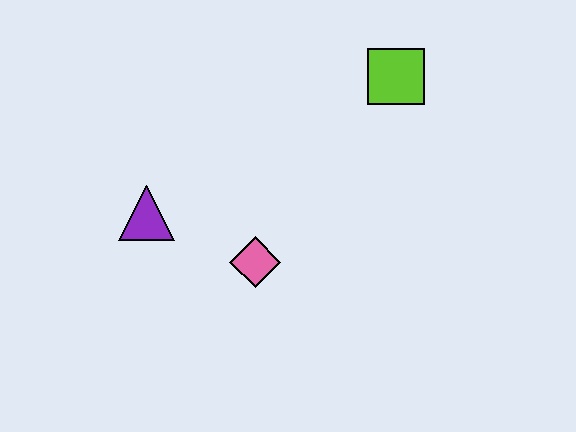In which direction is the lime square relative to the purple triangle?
The lime square is to the right of the purple triangle.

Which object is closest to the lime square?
The pink diamond is closest to the lime square.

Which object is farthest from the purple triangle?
The lime square is farthest from the purple triangle.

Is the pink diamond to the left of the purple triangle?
No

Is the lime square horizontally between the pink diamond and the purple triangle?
No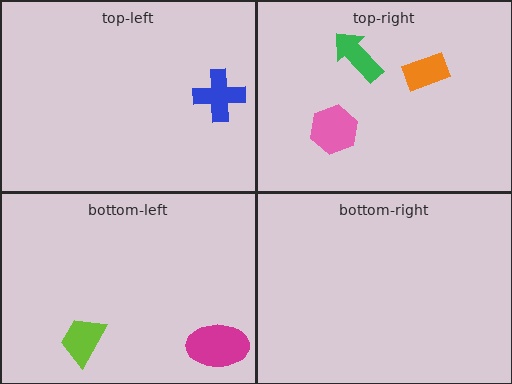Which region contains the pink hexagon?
The top-right region.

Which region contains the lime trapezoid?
The bottom-left region.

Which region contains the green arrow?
The top-right region.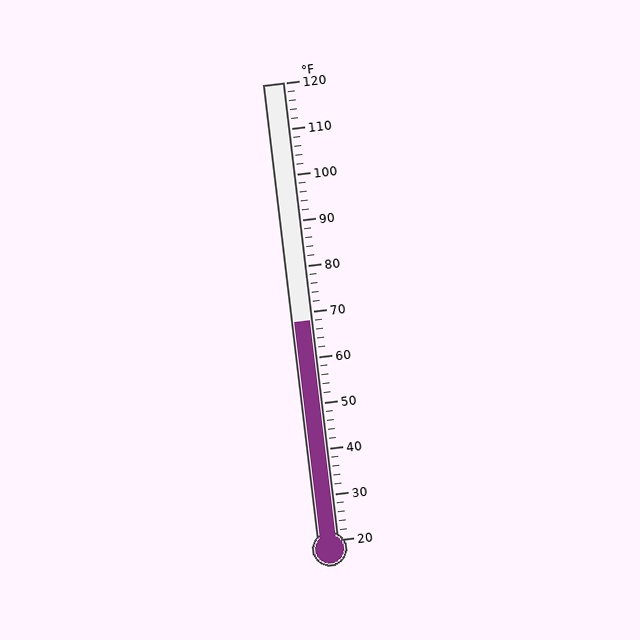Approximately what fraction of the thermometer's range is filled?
The thermometer is filled to approximately 50% of its range.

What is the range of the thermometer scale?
The thermometer scale ranges from 20°F to 120°F.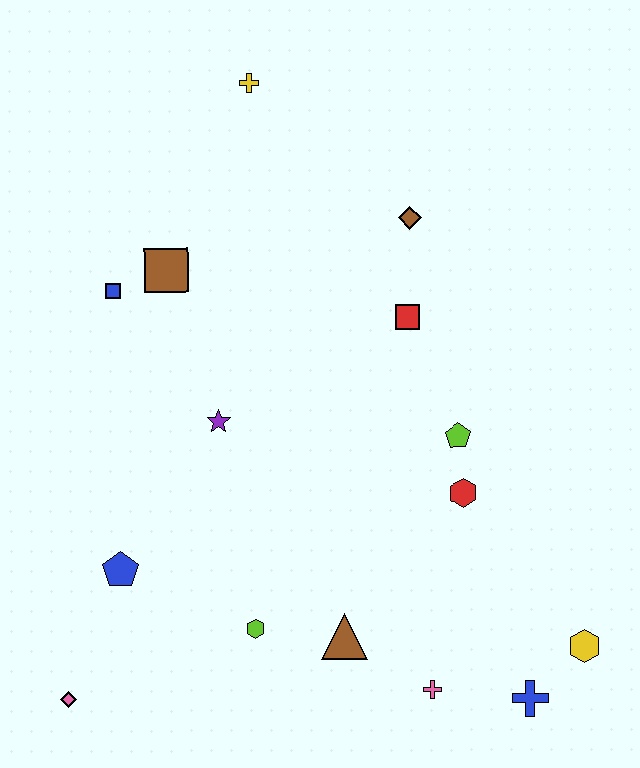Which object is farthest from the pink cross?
The yellow cross is farthest from the pink cross.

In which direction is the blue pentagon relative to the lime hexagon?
The blue pentagon is to the left of the lime hexagon.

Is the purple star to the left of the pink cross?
Yes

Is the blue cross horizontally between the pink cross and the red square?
No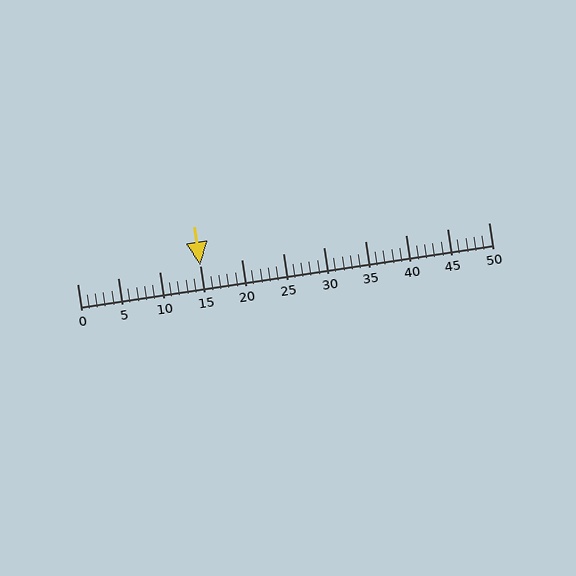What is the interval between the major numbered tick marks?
The major tick marks are spaced 5 units apart.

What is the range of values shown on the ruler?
The ruler shows values from 0 to 50.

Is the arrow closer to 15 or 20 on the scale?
The arrow is closer to 15.